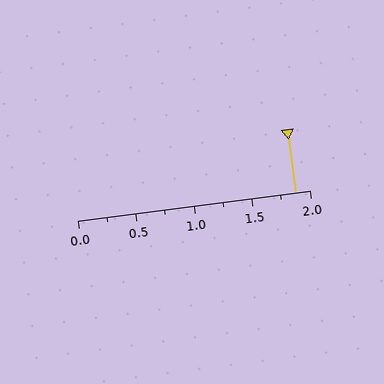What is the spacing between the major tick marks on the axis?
The major ticks are spaced 0.5 apart.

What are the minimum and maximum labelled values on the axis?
The axis runs from 0.0 to 2.0.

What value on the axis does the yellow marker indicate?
The marker indicates approximately 1.88.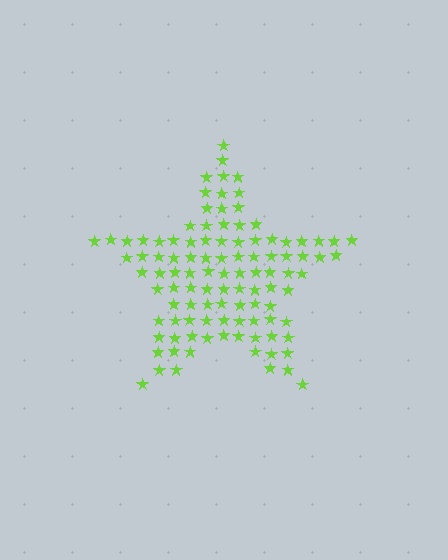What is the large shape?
The large shape is a star.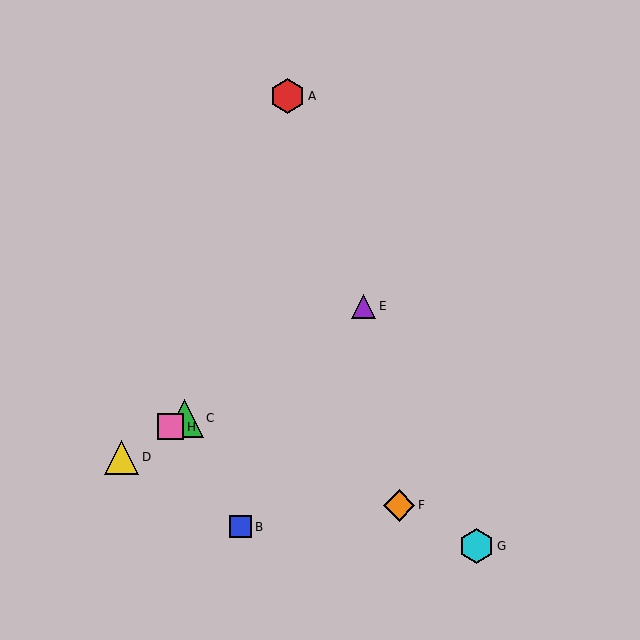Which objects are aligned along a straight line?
Objects C, D, E, H are aligned along a straight line.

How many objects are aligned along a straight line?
4 objects (C, D, E, H) are aligned along a straight line.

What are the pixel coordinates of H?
Object H is at (171, 427).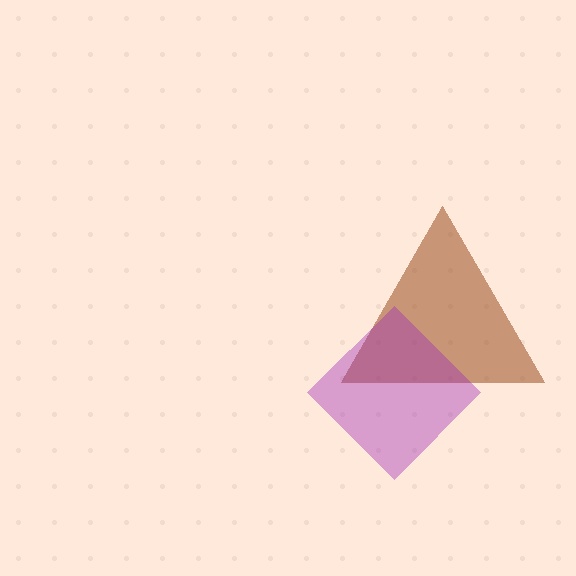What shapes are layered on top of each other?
The layered shapes are: a brown triangle, a purple diamond.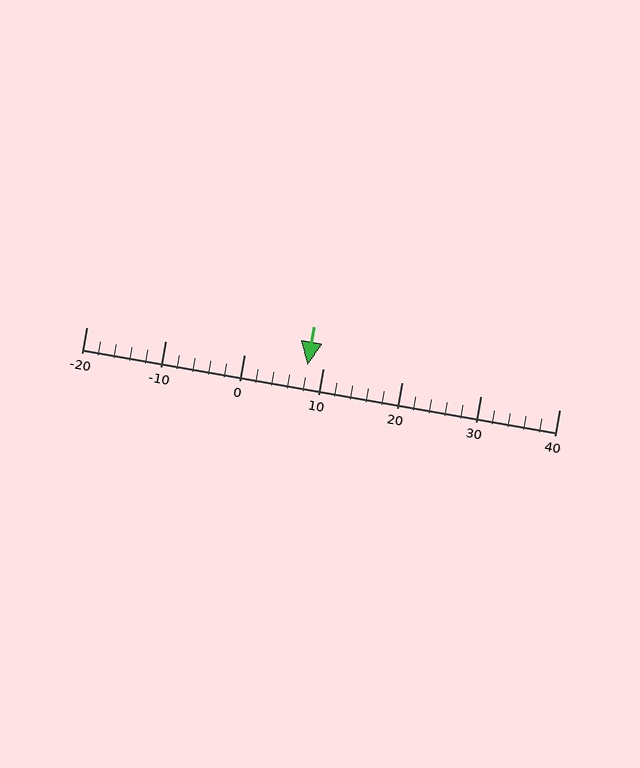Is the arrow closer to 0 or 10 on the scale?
The arrow is closer to 10.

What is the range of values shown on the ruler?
The ruler shows values from -20 to 40.